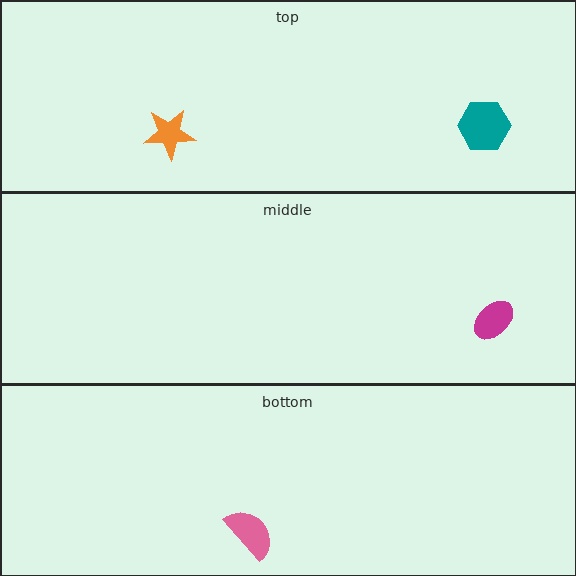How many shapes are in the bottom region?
1.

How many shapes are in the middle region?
1.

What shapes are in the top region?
The orange star, the teal hexagon.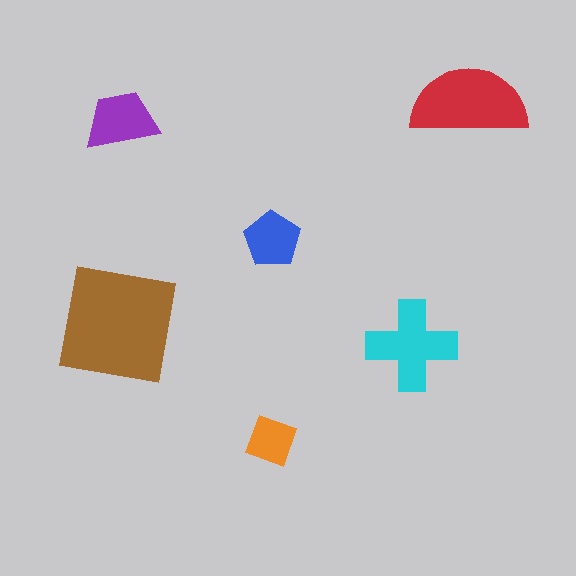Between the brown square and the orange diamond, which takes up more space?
The brown square.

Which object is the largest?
The brown square.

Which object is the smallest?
The orange diamond.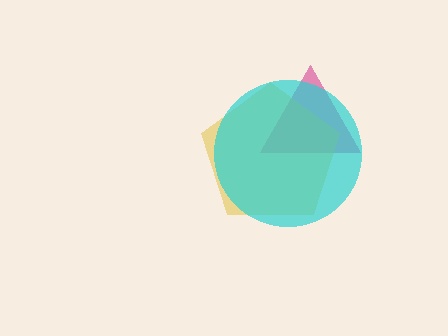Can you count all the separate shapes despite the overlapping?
Yes, there are 3 separate shapes.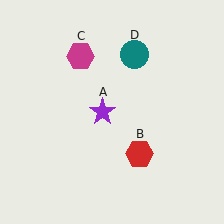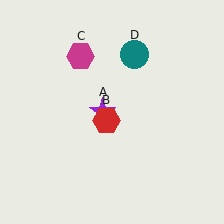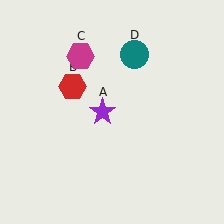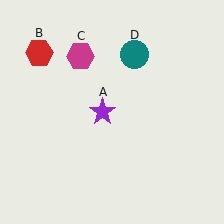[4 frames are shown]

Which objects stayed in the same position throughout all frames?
Purple star (object A) and magenta hexagon (object C) and teal circle (object D) remained stationary.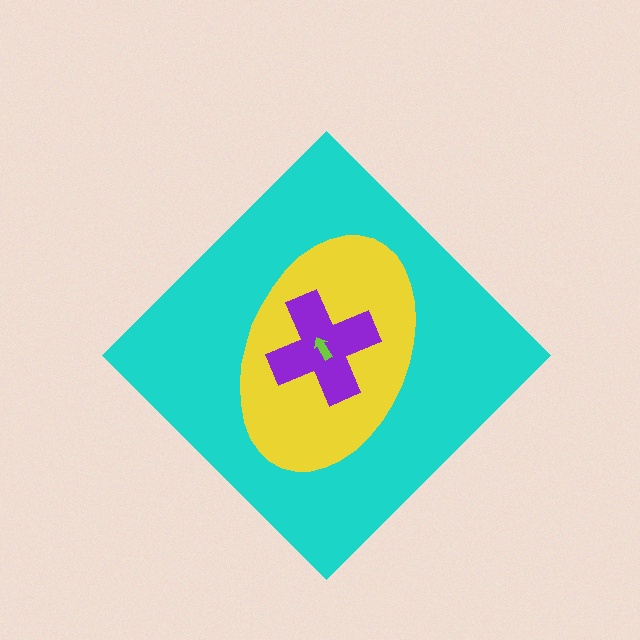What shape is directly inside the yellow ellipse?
The purple cross.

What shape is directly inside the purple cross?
The lime arrow.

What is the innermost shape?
The lime arrow.